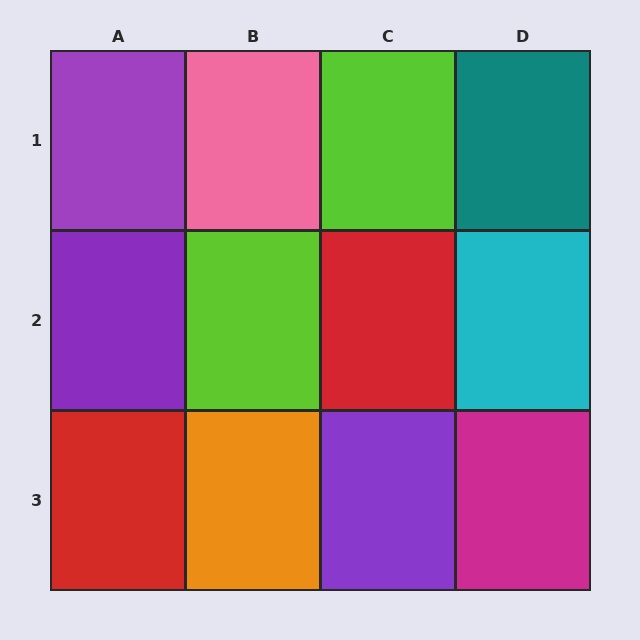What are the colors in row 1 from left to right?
Purple, pink, lime, teal.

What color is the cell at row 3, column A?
Red.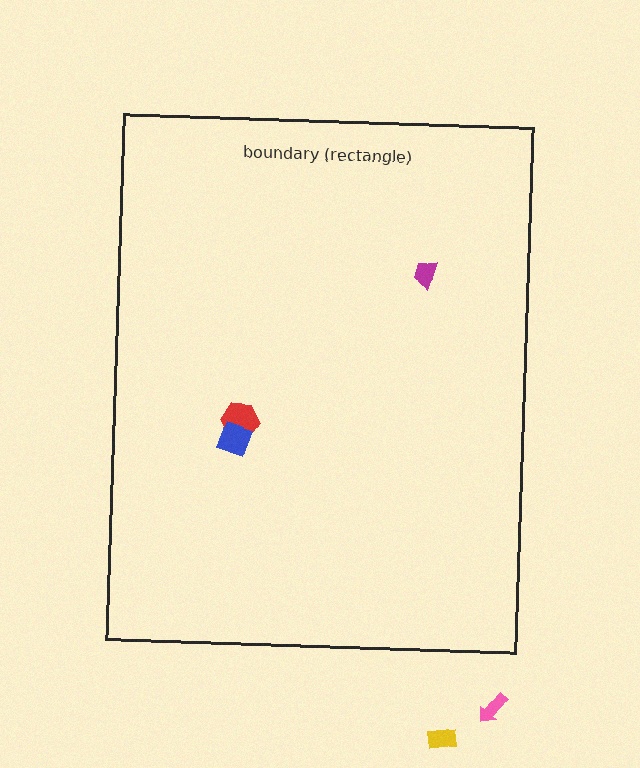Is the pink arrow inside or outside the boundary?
Outside.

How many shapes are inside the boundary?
3 inside, 2 outside.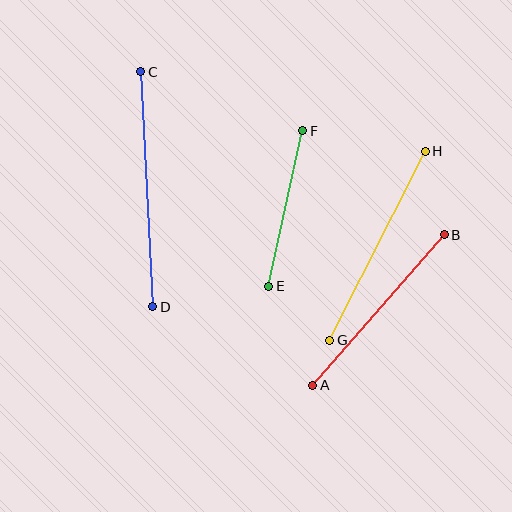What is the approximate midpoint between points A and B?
The midpoint is at approximately (378, 310) pixels.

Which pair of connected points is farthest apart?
Points C and D are farthest apart.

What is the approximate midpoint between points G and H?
The midpoint is at approximately (378, 246) pixels.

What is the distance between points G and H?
The distance is approximately 212 pixels.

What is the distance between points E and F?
The distance is approximately 159 pixels.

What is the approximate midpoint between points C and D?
The midpoint is at approximately (147, 189) pixels.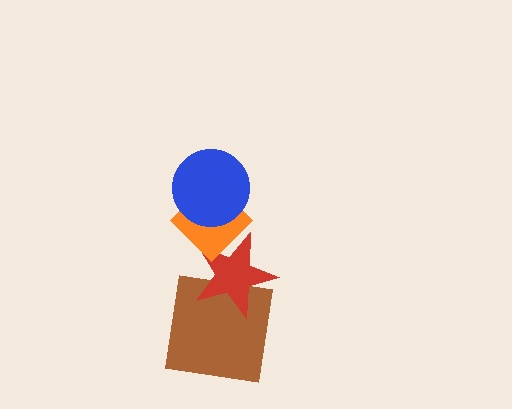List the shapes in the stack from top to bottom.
From top to bottom: the blue circle, the orange diamond, the red star, the brown square.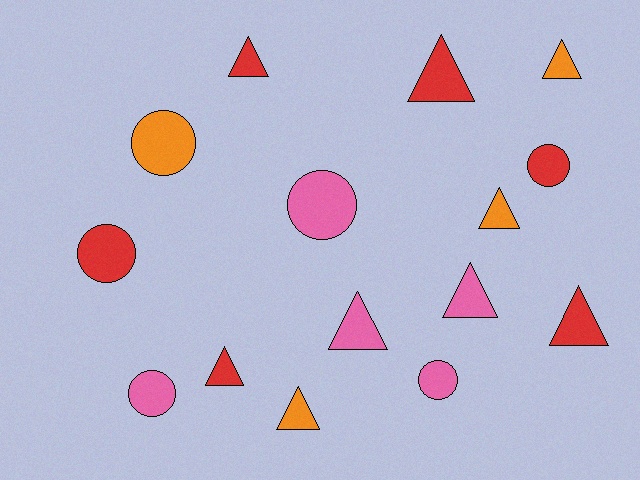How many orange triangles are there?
There are 3 orange triangles.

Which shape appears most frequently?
Triangle, with 9 objects.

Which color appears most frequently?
Red, with 6 objects.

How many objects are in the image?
There are 15 objects.